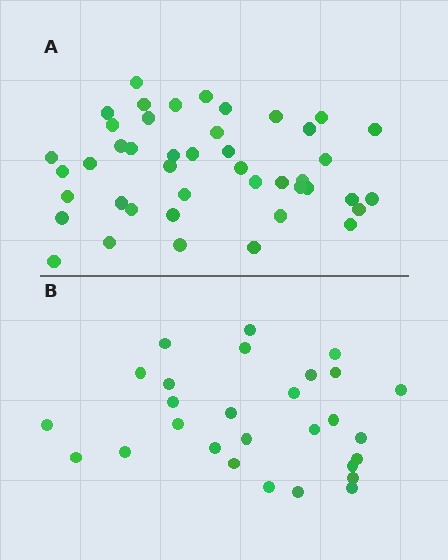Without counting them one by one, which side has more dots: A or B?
Region A (the top region) has more dots.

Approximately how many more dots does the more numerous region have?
Region A has approximately 15 more dots than region B.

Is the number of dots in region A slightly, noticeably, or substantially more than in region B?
Region A has substantially more. The ratio is roughly 1.6 to 1.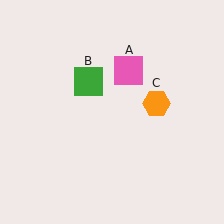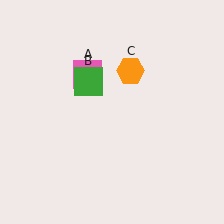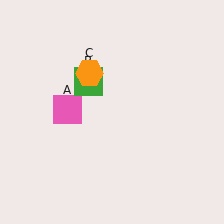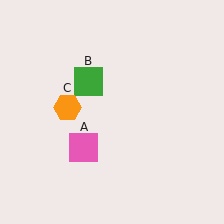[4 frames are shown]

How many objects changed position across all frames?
2 objects changed position: pink square (object A), orange hexagon (object C).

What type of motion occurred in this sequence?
The pink square (object A), orange hexagon (object C) rotated counterclockwise around the center of the scene.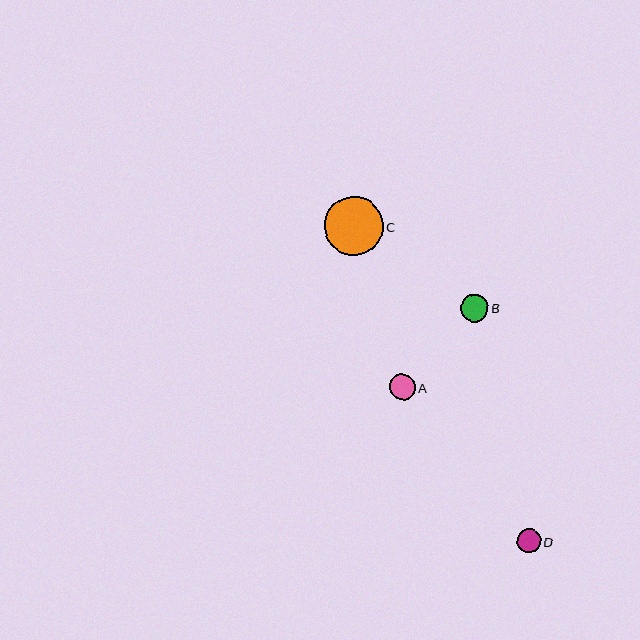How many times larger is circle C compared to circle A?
Circle C is approximately 2.3 times the size of circle A.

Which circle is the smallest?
Circle D is the smallest with a size of approximately 24 pixels.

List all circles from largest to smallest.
From largest to smallest: C, B, A, D.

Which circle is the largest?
Circle C is the largest with a size of approximately 59 pixels.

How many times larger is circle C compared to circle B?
Circle C is approximately 2.1 times the size of circle B.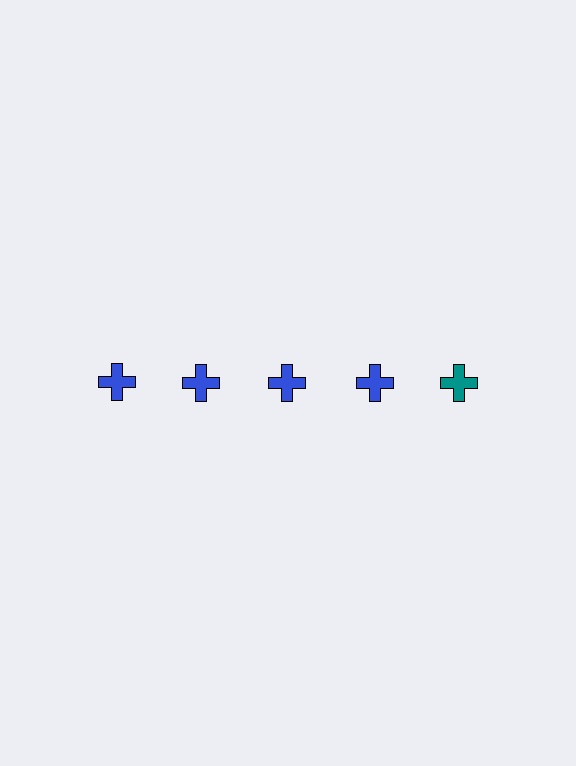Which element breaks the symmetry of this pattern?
The teal cross in the top row, rightmost column breaks the symmetry. All other shapes are blue crosses.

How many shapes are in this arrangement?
There are 5 shapes arranged in a grid pattern.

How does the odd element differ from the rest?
It has a different color: teal instead of blue.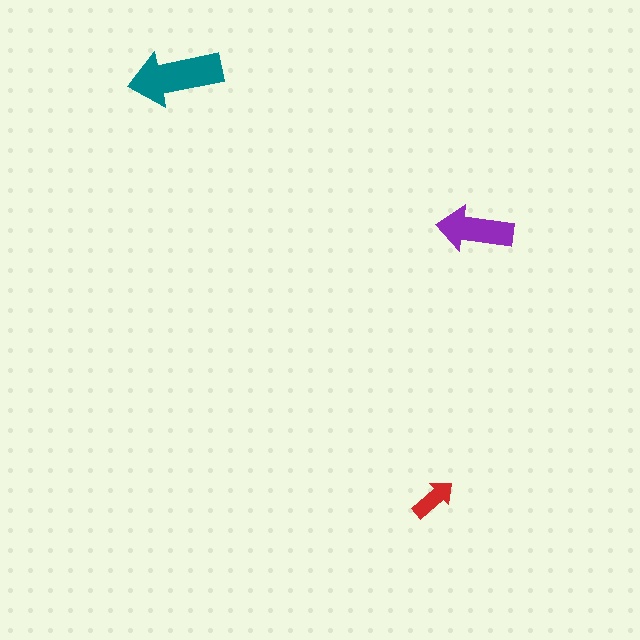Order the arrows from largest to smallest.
the teal one, the purple one, the red one.